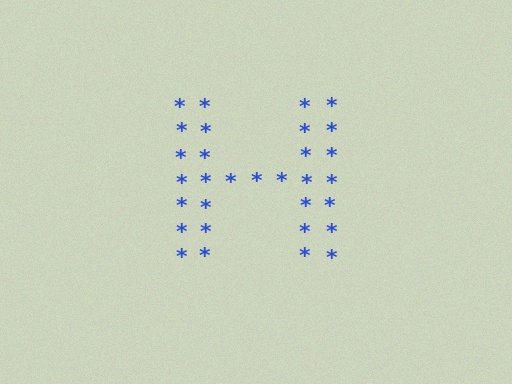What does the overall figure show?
The overall figure shows the letter H.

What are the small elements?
The small elements are asterisks.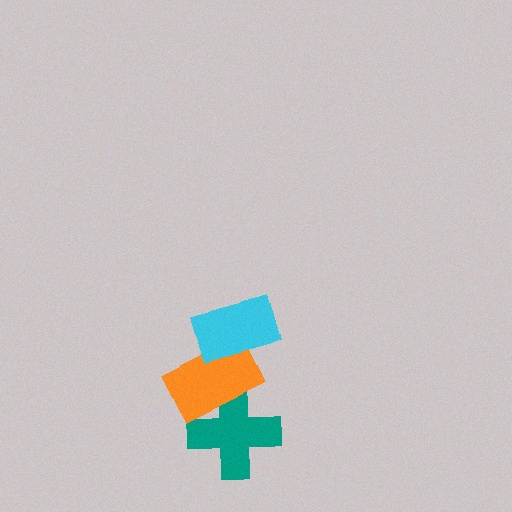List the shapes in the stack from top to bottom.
From top to bottom: the cyan rectangle, the orange rectangle, the teal cross.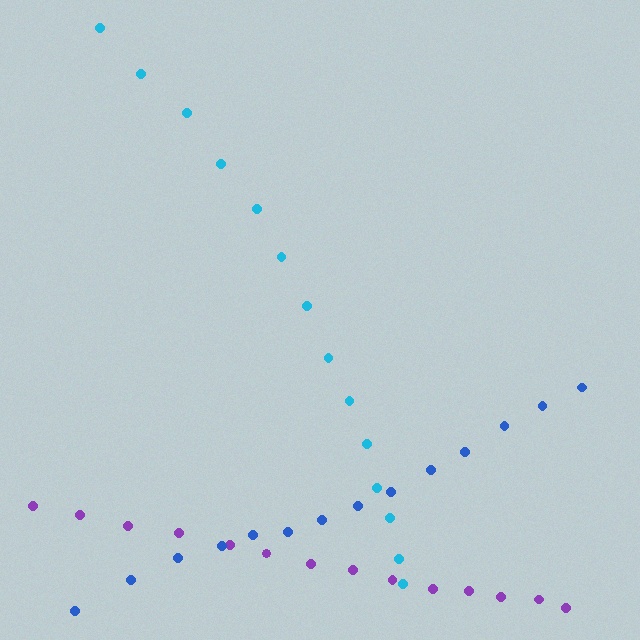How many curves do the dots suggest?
There are 3 distinct paths.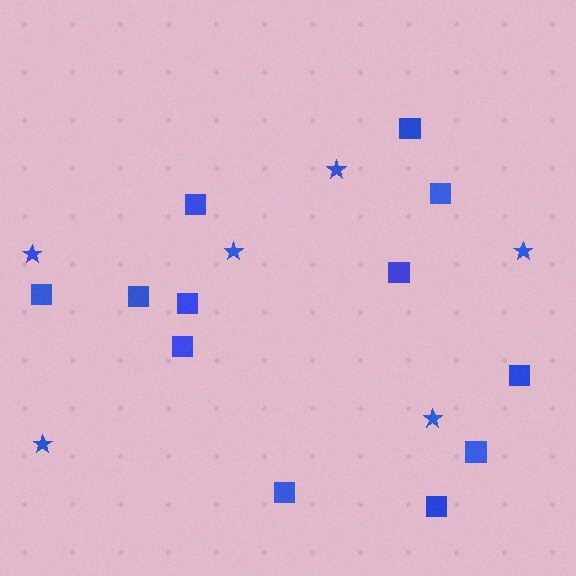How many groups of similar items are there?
There are 2 groups: one group of squares (12) and one group of stars (6).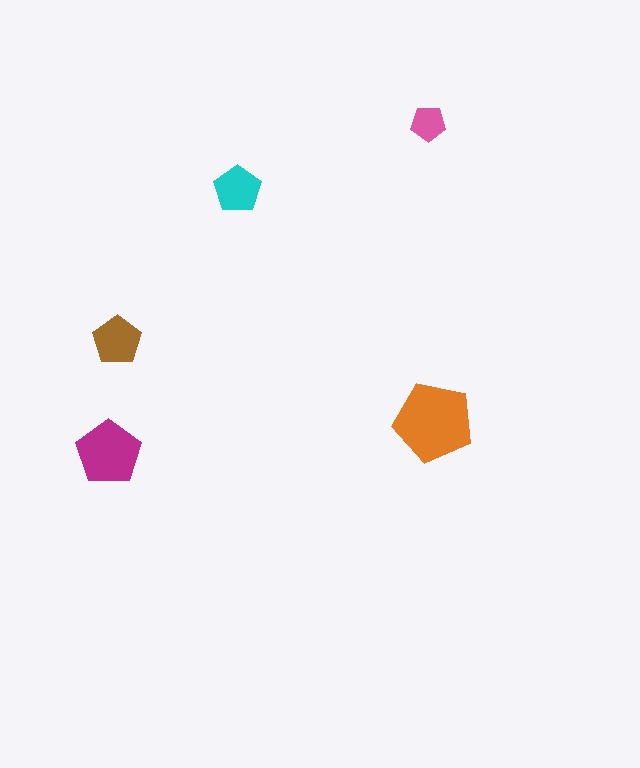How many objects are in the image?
There are 5 objects in the image.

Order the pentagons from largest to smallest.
the orange one, the magenta one, the brown one, the cyan one, the pink one.